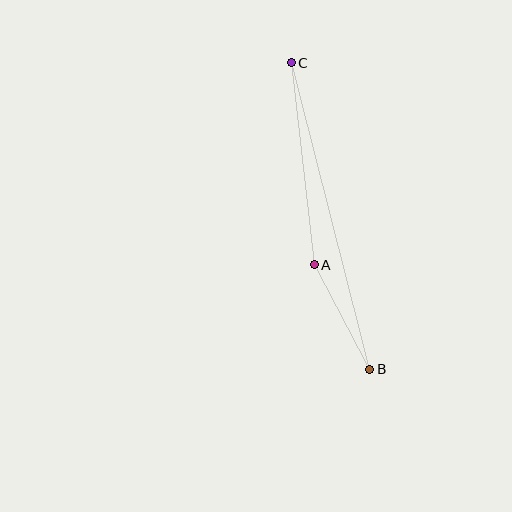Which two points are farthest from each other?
Points B and C are farthest from each other.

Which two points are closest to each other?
Points A and B are closest to each other.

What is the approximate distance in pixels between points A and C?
The distance between A and C is approximately 204 pixels.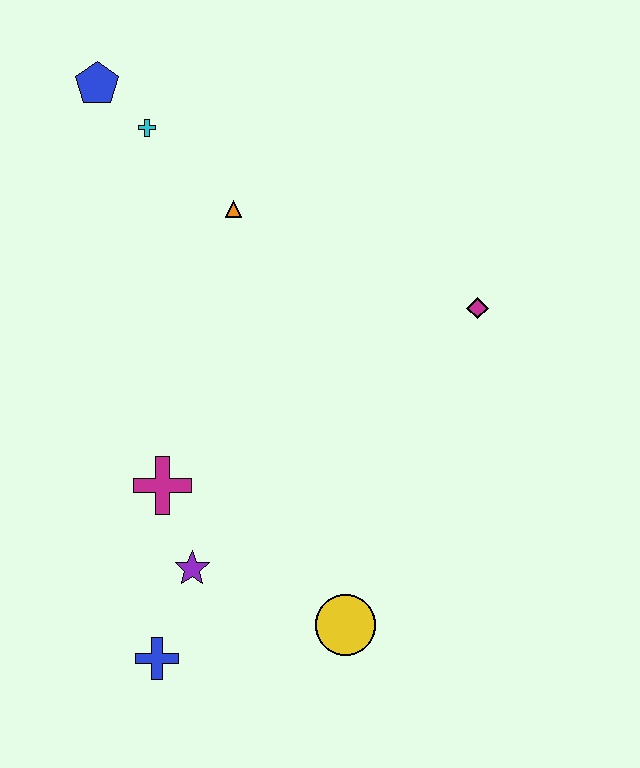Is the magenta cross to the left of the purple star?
Yes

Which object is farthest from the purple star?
The blue pentagon is farthest from the purple star.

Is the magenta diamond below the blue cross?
No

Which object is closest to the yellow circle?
The purple star is closest to the yellow circle.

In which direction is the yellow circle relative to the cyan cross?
The yellow circle is below the cyan cross.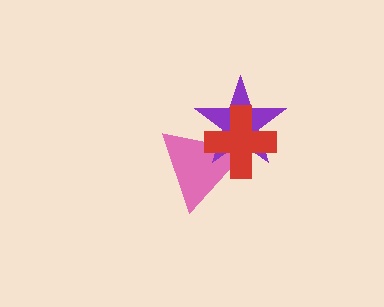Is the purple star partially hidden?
Yes, it is partially covered by another shape.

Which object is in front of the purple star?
The red cross is in front of the purple star.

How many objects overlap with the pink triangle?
2 objects overlap with the pink triangle.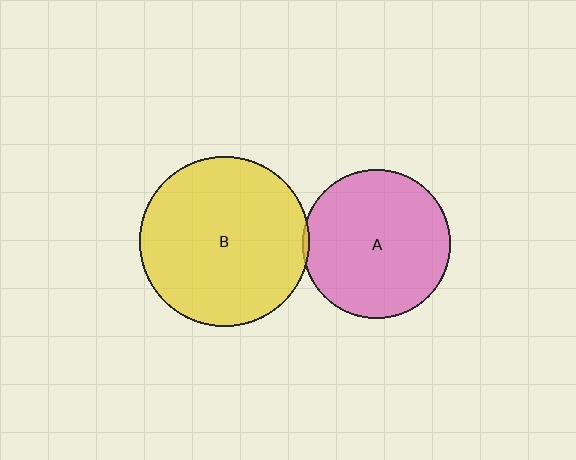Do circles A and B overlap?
Yes.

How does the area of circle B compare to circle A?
Approximately 1.3 times.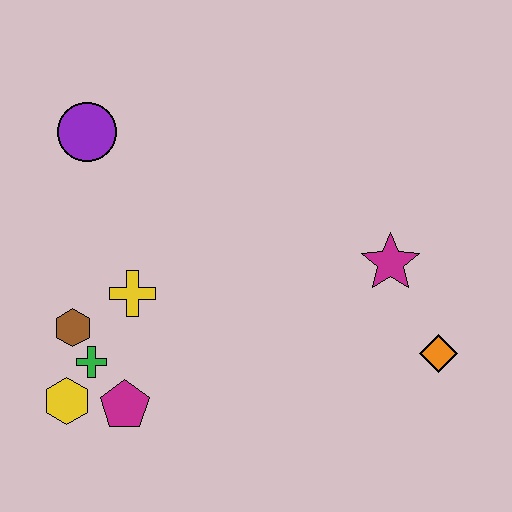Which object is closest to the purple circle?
The yellow cross is closest to the purple circle.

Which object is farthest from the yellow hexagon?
The orange diamond is farthest from the yellow hexagon.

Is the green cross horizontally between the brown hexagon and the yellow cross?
Yes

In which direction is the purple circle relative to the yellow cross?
The purple circle is above the yellow cross.